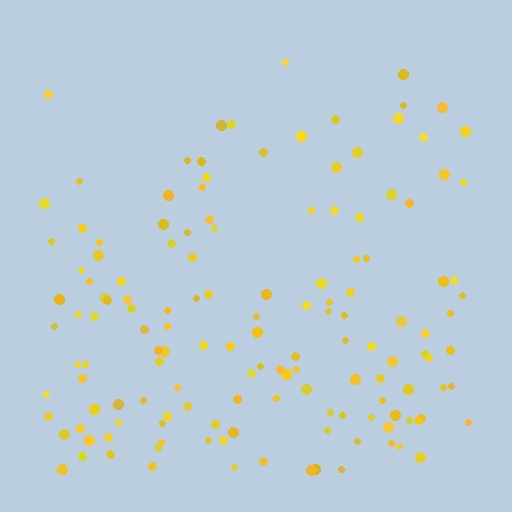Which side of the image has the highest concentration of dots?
The bottom.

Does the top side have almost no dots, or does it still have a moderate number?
Still a moderate number, just noticeably fewer than the bottom.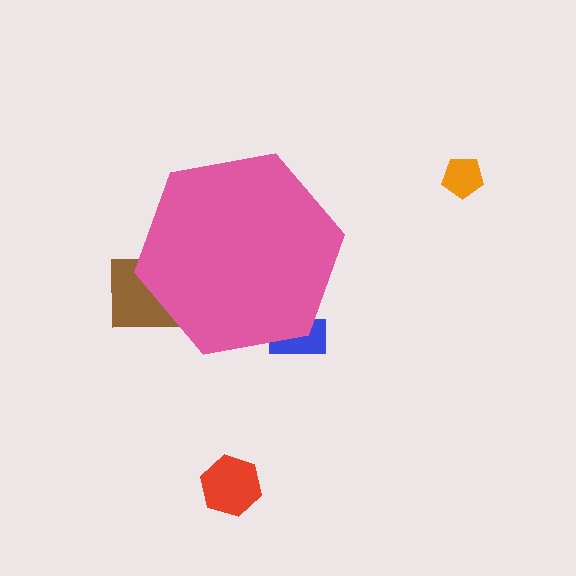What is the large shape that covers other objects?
A pink hexagon.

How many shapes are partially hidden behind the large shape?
2 shapes are partially hidden.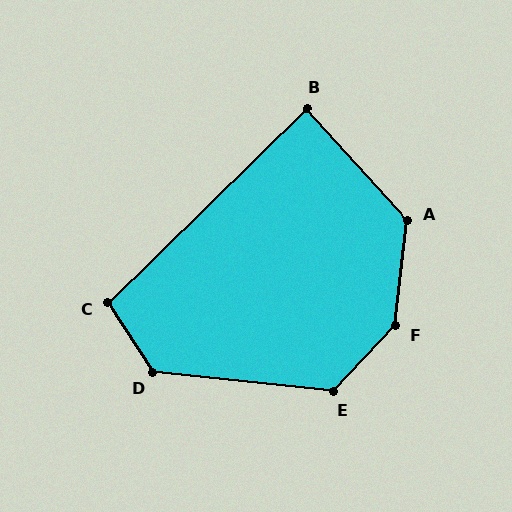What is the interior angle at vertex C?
Approximately 101 degrees (obtuse).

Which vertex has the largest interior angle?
F, at approximately 143 degrees.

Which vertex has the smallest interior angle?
B, at approximately 88 degrees.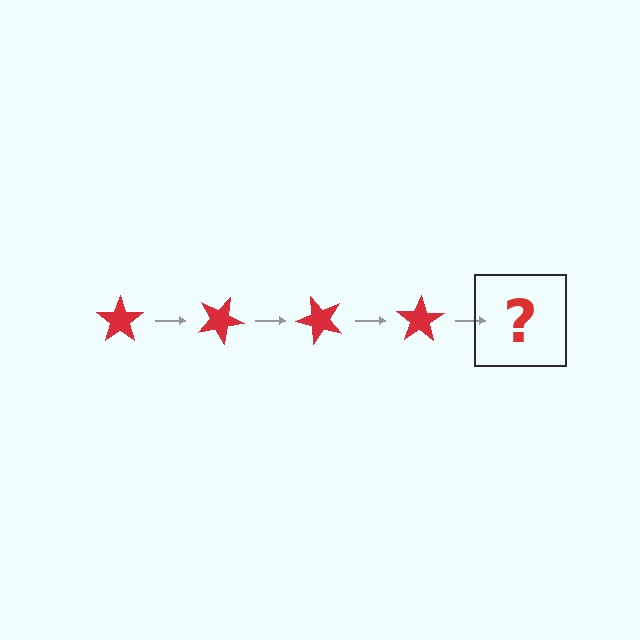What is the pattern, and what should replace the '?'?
The pattern is that the star rotates 25 degrees each step. The '?' should be a red star rotated 100 degrees.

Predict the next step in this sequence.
The next step is a red star rotated 100 degrees.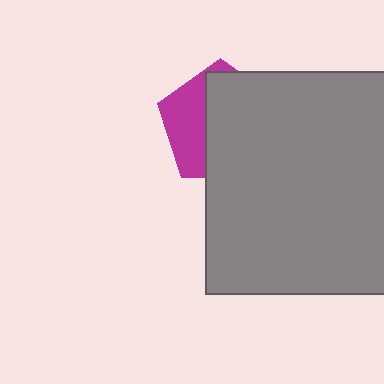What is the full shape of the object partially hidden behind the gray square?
The partially hidden object is a magenta pentagon.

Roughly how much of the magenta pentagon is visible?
A small part of it is visible (roughly 36%).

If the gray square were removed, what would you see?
You would see the complete magenta pentagon.